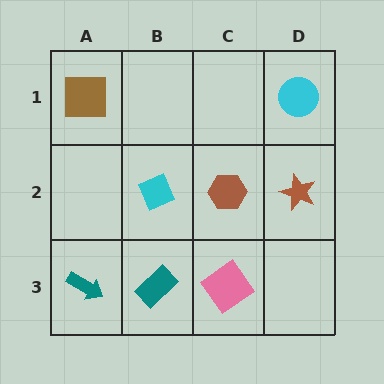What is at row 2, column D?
A brown star.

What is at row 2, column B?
A cyan diamond.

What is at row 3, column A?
A teal arrow.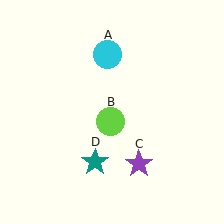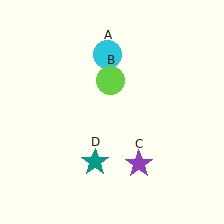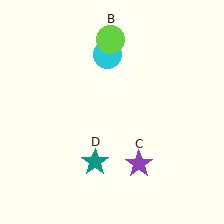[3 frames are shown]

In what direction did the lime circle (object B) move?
The lime circle (object B) moved up.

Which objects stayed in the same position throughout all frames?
Cyan circle (object A) and purple star (object C) and teal star (object D) remained stationary.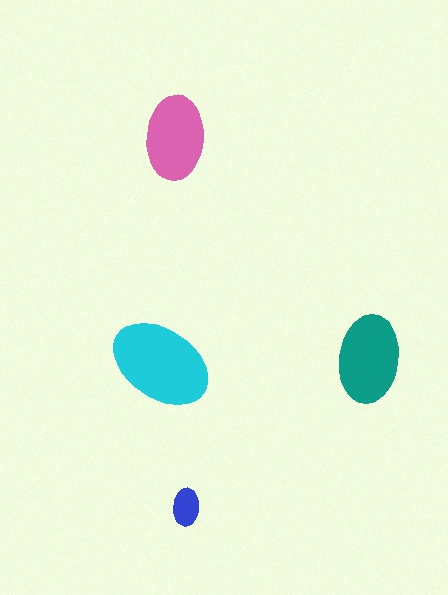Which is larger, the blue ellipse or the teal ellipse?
The teal one.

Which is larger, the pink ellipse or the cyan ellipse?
The cyan one.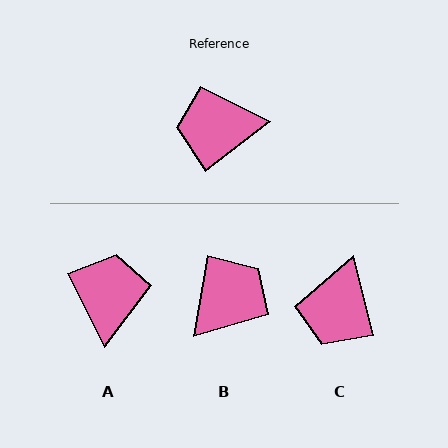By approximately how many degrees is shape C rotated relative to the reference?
Approximately 67 degrees counter-clockwise.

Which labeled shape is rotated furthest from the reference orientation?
B, about 137 degrees away.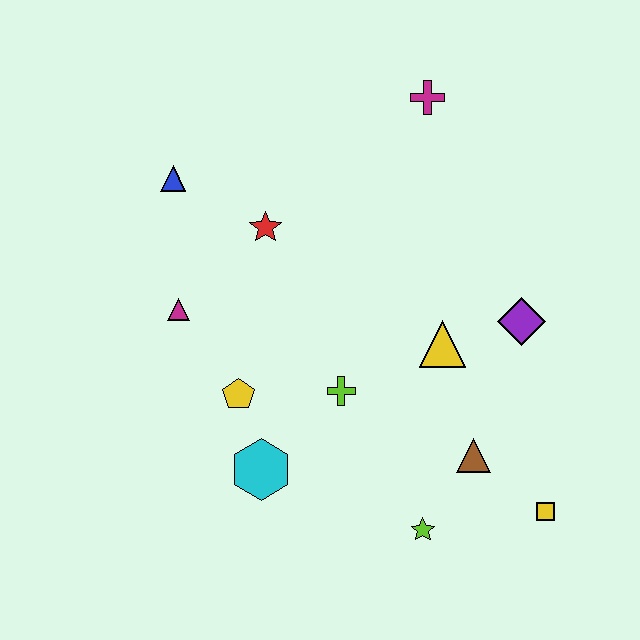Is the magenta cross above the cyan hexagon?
Yes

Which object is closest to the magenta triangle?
The yellow pentagon is closest to the magenta triangle.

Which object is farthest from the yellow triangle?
The blue triangle is farthest from the yellow triangle.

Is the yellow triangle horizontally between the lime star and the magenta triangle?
No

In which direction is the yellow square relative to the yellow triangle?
The yellow square is below the yellow triangle.